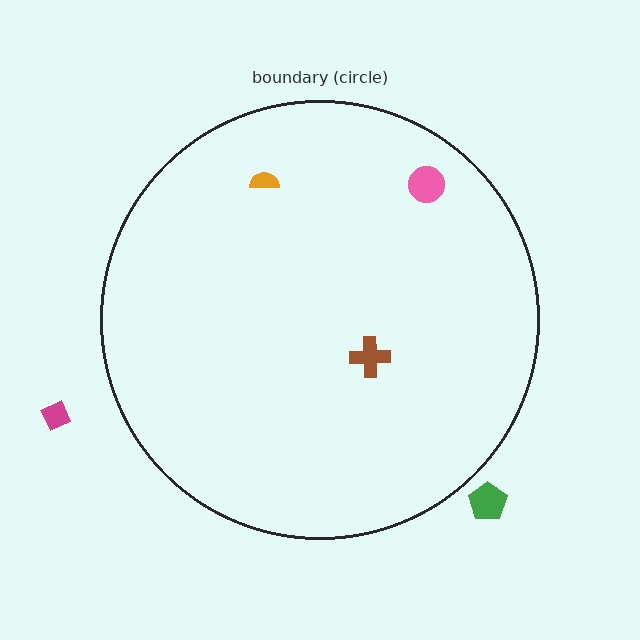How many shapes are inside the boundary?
3 inside, 2 outside.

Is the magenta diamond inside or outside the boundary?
Outside.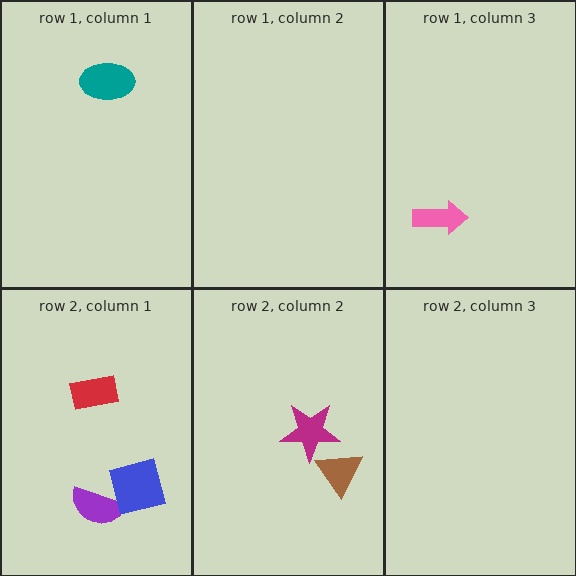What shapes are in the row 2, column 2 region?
The magenta star, the brown triangle.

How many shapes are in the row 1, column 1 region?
1.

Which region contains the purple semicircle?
The row 2, column 1 region.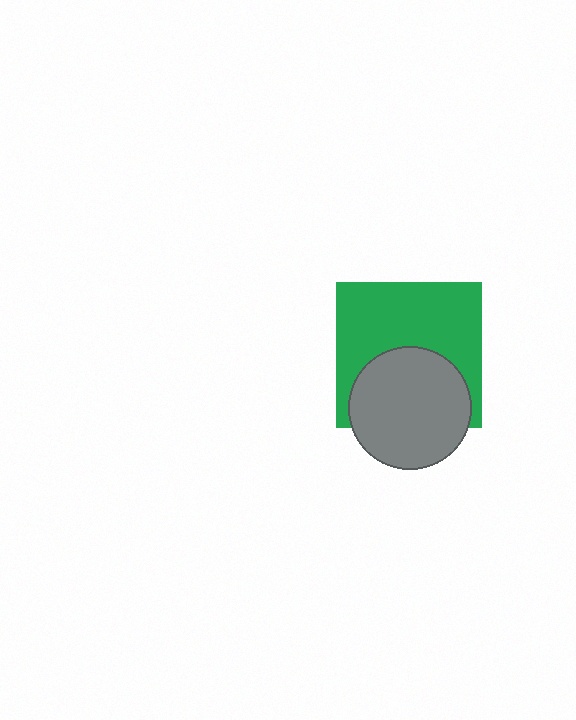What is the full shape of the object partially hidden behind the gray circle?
The partially hidden object is a green square.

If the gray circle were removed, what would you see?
You would see the complete green square.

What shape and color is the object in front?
The object in front is a gray circle.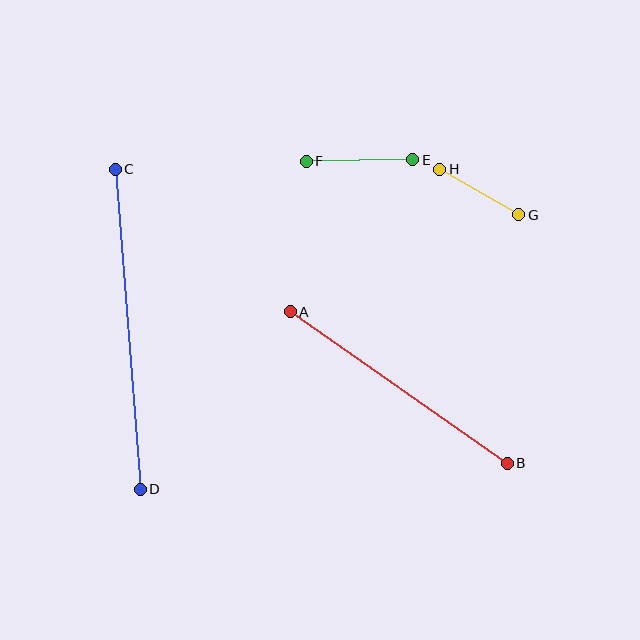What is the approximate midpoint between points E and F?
The midpoint is at approximately (359, 160) pixels.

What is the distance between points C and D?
The distance is approximately 321 pixels.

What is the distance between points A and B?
The distance is approximately 265 pixels.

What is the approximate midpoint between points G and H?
The midpoint is at approximately (479, 192) pixels.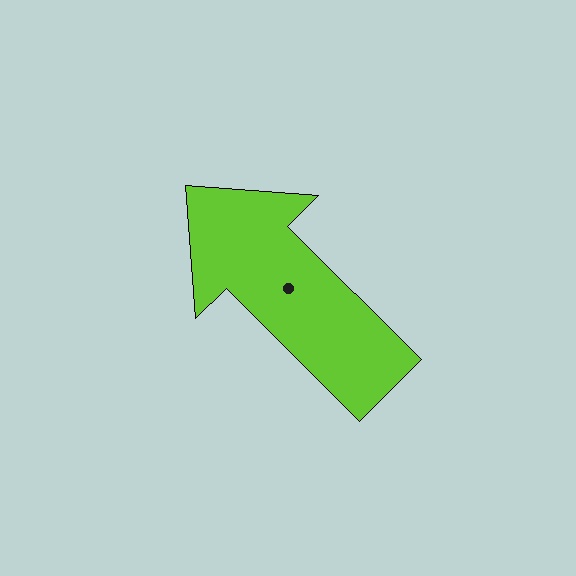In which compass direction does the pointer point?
Northwest.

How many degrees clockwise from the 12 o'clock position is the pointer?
Approximately 315 degrees.